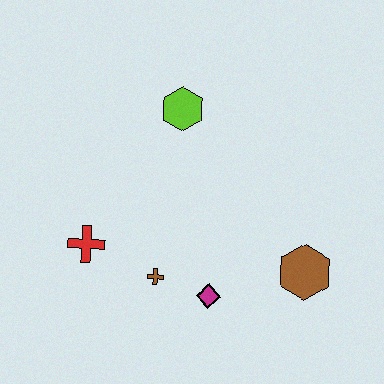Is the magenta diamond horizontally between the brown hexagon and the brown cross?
Yes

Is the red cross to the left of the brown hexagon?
Yes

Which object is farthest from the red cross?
The brown hexagon is farthest from the red cross.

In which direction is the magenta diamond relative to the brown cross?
The magenta diamond is to the right of the brown cross.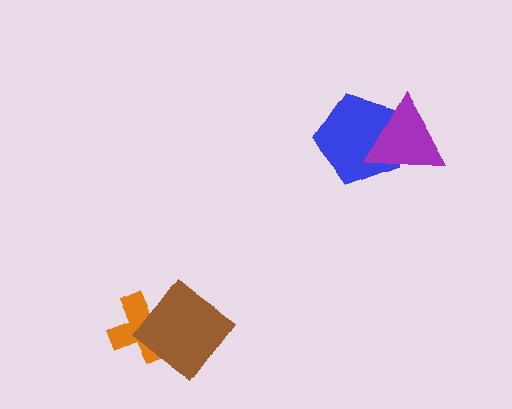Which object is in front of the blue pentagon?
The purple triangle is in front of the blue pentagon.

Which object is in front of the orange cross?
The brown diamond is in front of the orange cross.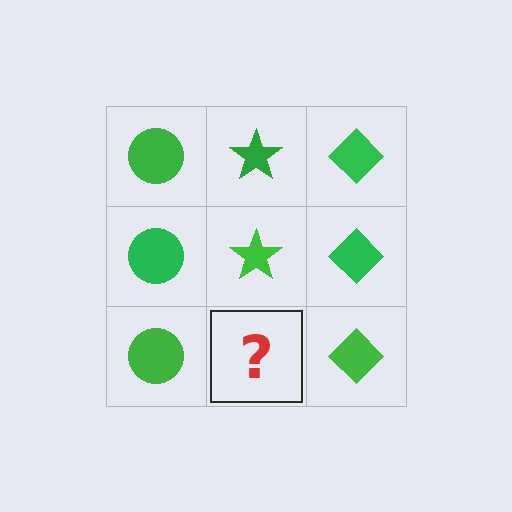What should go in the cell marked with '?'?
The missing cell should contain a green star.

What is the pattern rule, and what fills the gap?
The rule is that each column has a consistent shape. The gap should be filled with a green star.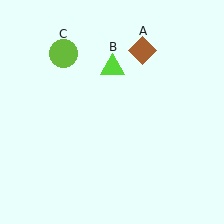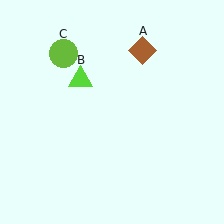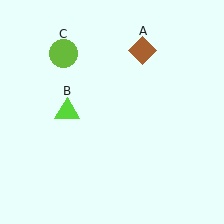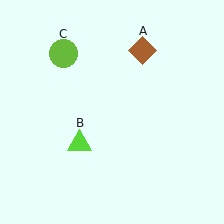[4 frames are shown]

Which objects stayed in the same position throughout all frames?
Brown diamond (object A) and lime circle (object C) remained stationary.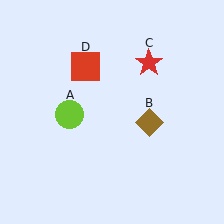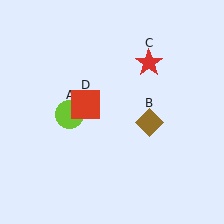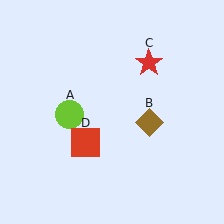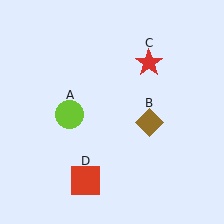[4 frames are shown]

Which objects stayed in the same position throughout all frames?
Lime circle (object A) and brown diamond (object B) and red star (object C) remained stationary.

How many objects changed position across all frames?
1 object changed position: red square (object D).